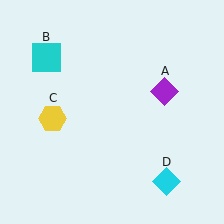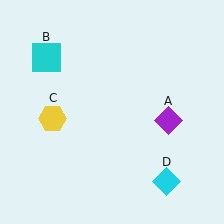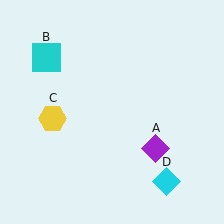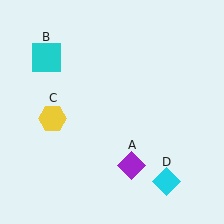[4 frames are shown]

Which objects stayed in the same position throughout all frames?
Cyan square (object B) and yellow hexagon (object C) and cyan diamond (object D) remained stationary.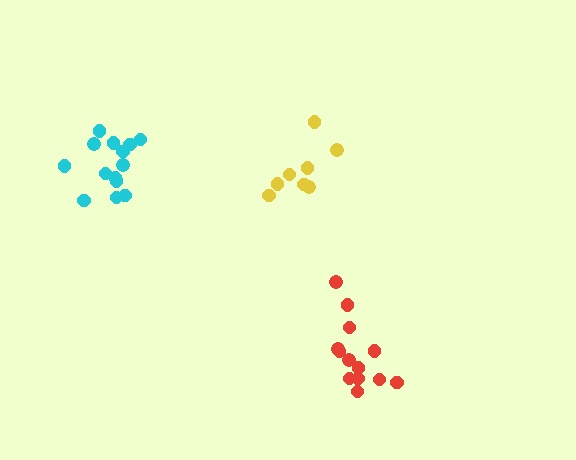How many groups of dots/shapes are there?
There are 3 groups.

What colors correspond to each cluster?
The clusters are colored: cyan, red, yellow.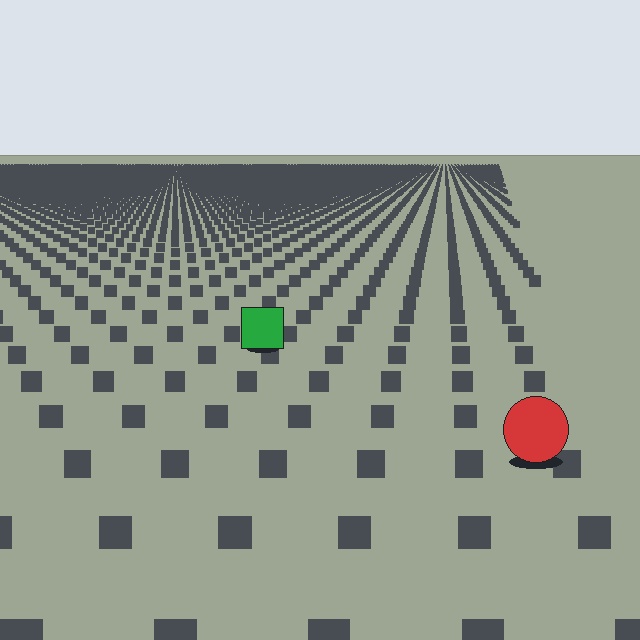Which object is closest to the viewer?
The red circle is closest. The texture marks near it are larger and more spread out.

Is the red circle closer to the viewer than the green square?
Yes. The red circle is closer — you can tell from the texture gradient: the ground texture is coarser near it.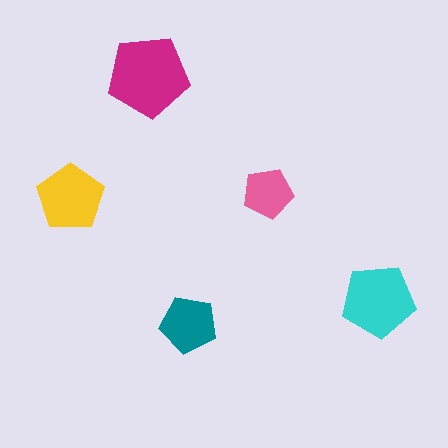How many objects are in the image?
There are 5 objects in the image.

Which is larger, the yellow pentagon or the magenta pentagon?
The magenta one.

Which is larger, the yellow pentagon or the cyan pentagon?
The cyan one.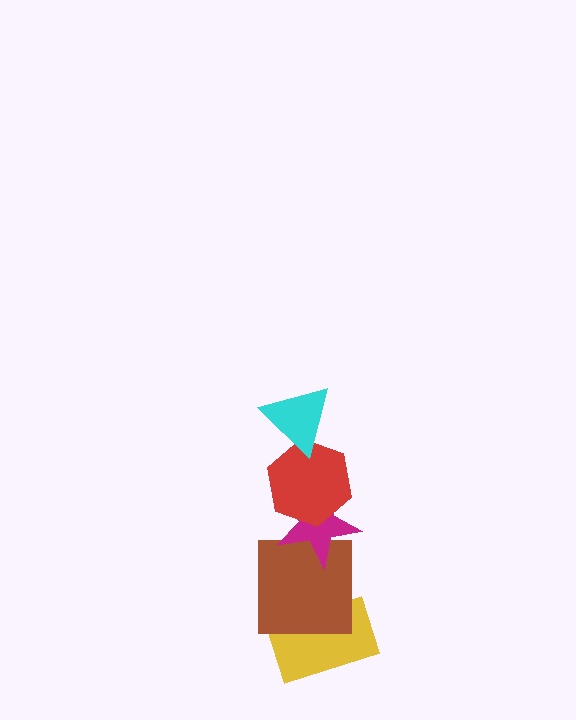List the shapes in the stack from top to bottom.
From top to bottom: the cyan triangle, the red hexagon, the magenta star, the brown square, the yellow rectangle.